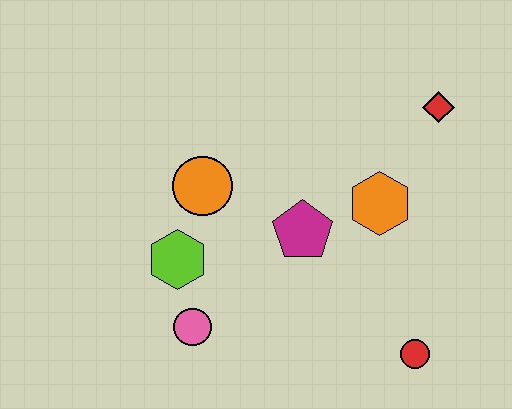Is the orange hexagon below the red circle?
No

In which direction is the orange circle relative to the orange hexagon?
The orange circle is to the left of the orange hexagon.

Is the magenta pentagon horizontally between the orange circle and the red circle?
Yes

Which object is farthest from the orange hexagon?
The pink circle is farthest from the orange hexagon.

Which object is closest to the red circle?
The orange hexagon is closest to the red circle.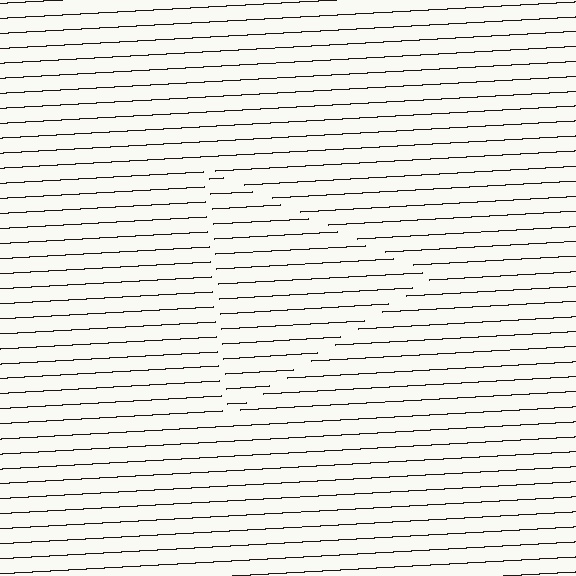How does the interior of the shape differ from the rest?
The interior of the shape contains the same grating, shifted by half a period — the contour is defined by the phase discontinuity where line-ends from the inner and outer gratings abut.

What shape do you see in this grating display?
An illusory triangle. The interior of the shape contains the same grating, shifted by half a period — the contour is defined by the phase discontinuity where line-ends from the inner and outer gratings abut.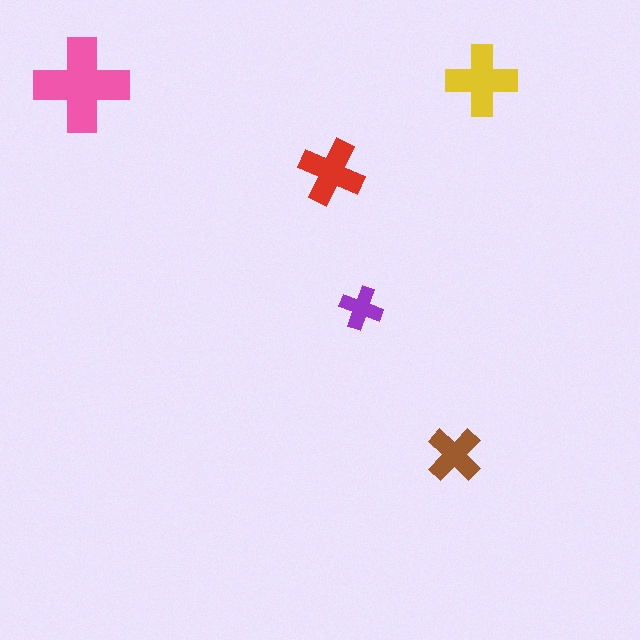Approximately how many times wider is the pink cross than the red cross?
About 1.5 times wider.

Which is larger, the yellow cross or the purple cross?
The yellow one.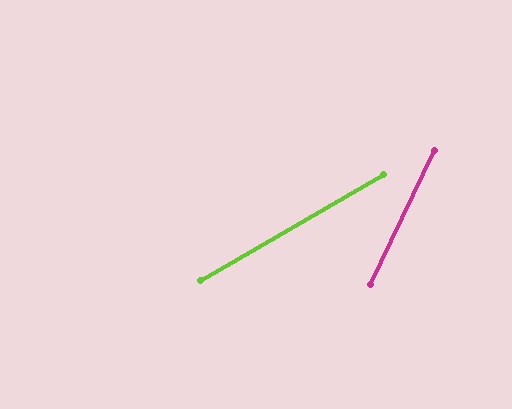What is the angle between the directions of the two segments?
Approximately 34 degrees.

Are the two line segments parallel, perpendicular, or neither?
Neither parallel nor perpendicular — they differ by about 34°.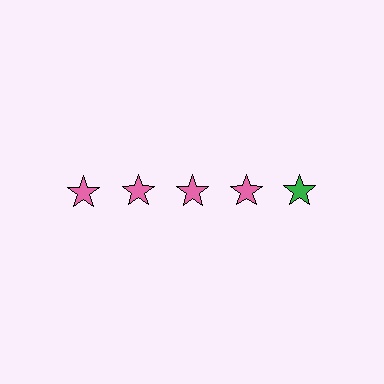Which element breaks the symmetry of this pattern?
The green star in the top row, rightmost column breaks the symmetry. All other shapes are pink stars.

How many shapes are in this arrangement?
There are 5 shapes arranged in a grid pattern.